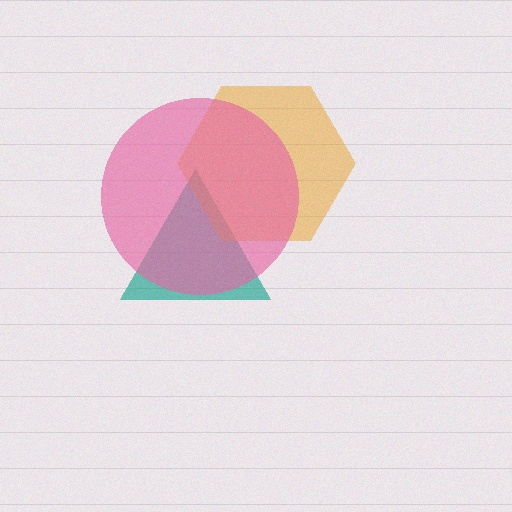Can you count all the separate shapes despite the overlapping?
Yes, there are 3 separate shapes.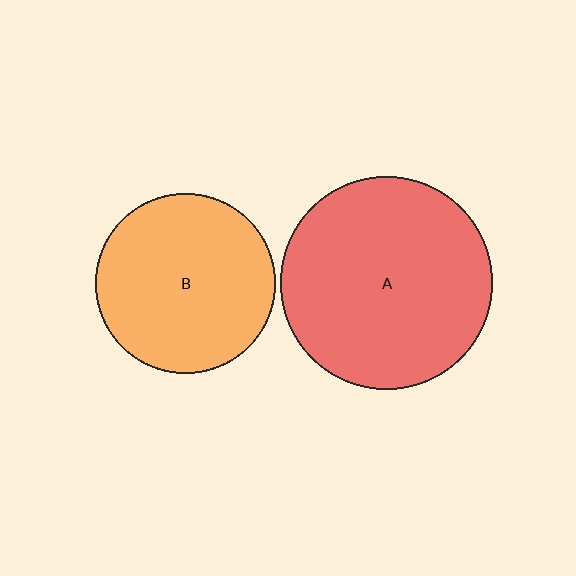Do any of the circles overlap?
No, none of the circles overlap.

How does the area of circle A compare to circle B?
Approximately 1.4 times.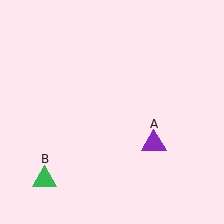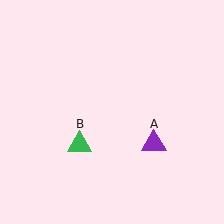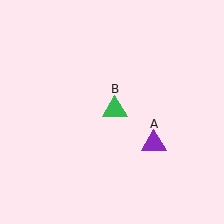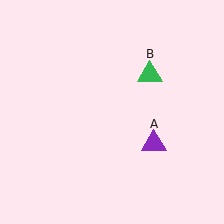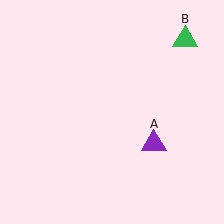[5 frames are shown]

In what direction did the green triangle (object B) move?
The green triangle (object B) moved up and to the right.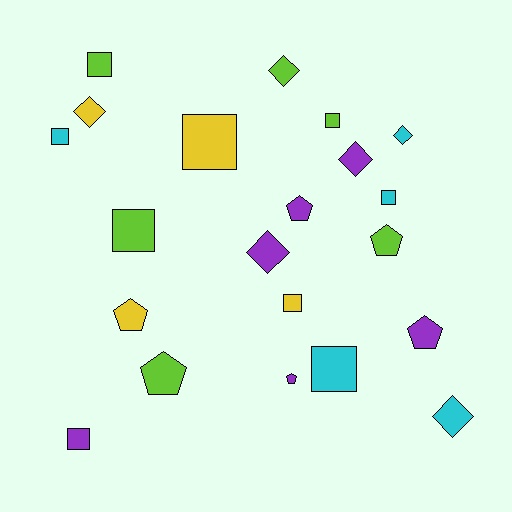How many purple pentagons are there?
There are 3 purple pentagons.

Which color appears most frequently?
Lime, with 6 objects.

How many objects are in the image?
There are 21 objects.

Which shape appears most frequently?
Square, with 9 objects.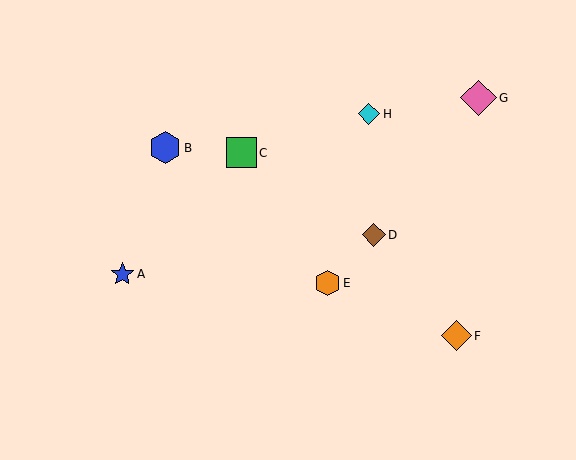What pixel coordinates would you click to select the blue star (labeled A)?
Click at (122, 274) to select the blue star A.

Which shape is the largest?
The pink diamond (labeled G) is the largest.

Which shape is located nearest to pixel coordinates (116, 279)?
The blue star (labeled A) at (122, 274) is nearest to that location.